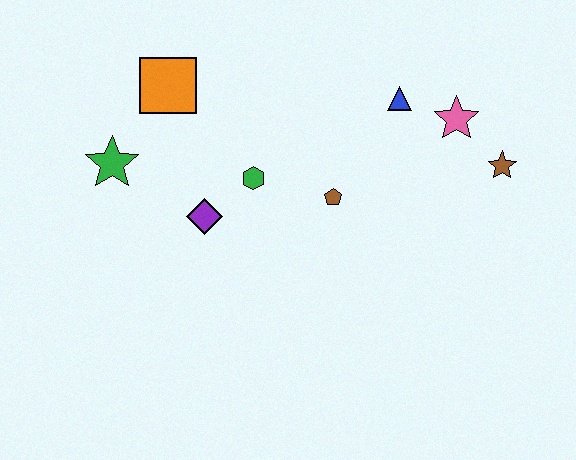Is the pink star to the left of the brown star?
Yes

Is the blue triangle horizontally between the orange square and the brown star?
Yes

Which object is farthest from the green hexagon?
The brown star is farthest from the green hexagon.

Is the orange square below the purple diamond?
No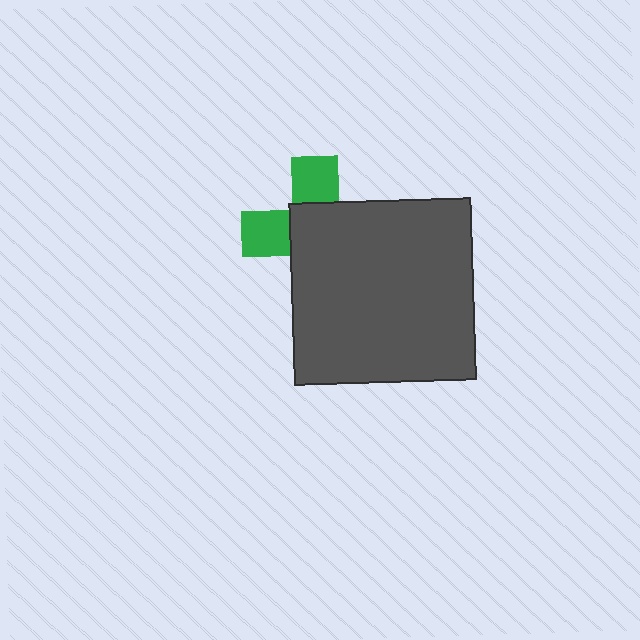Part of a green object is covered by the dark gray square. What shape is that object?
It is a cross.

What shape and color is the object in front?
The object in front is a dark gray square.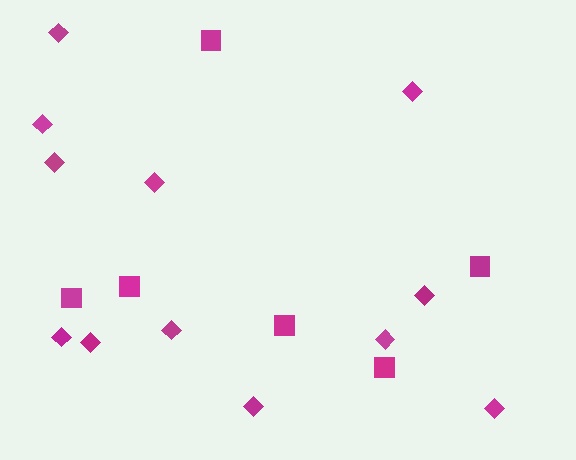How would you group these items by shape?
There are 2 groups: one group of squares (6) and one group of diamonds (12).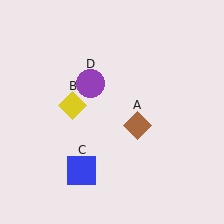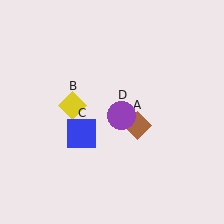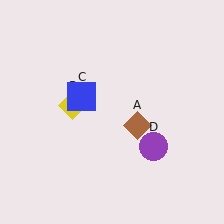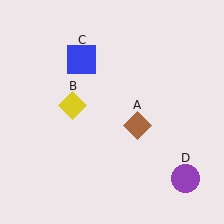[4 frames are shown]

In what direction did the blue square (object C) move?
The blue square (object C) moved up.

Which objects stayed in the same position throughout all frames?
Brown diamond (object A) and yellow diamond (object B) remained stationary.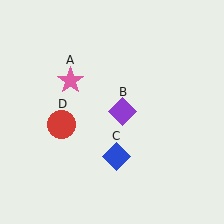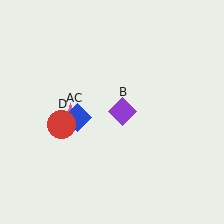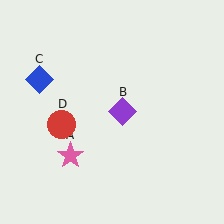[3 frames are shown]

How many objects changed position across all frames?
2 objects changed position: pink star (object A), blue diamond (object C).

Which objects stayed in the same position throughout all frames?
Purple diamond (object B) and red circle (object D) remained stationary.